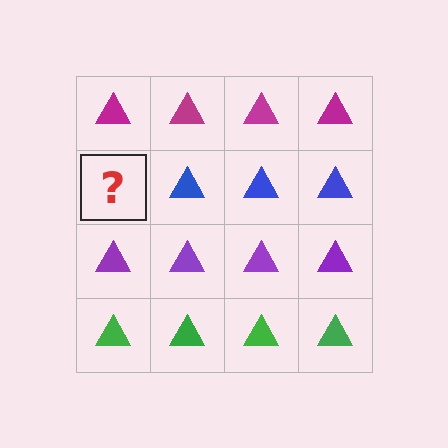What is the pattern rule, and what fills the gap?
The rule is that each row has a consistent color. The gap should be filled with a blue triangle.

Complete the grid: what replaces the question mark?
The question mark should be replaced with a blue triangle.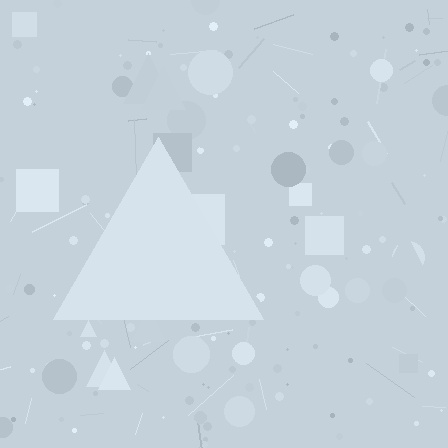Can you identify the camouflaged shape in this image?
The camouflaged shape is a triangle.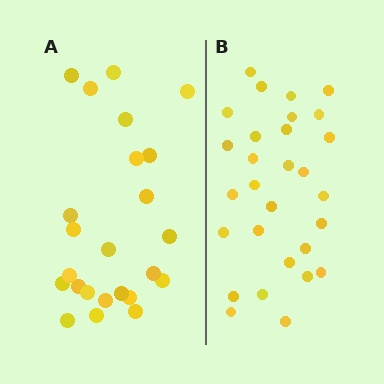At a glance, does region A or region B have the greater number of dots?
Region B (the right region) has more dots.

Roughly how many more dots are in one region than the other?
Region B has about 5 more dots than region A.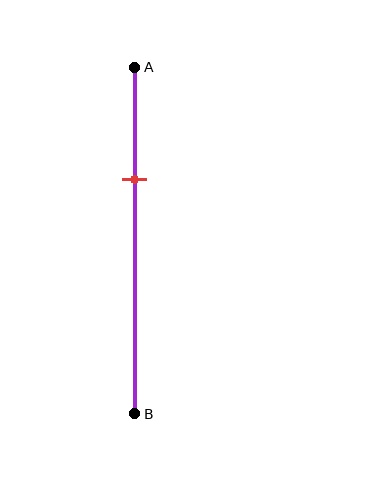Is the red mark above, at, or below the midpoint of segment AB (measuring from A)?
The red mark is above the midpoint of segment AB.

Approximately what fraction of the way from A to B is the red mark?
The red mark is approximately 30% of the way from A to B.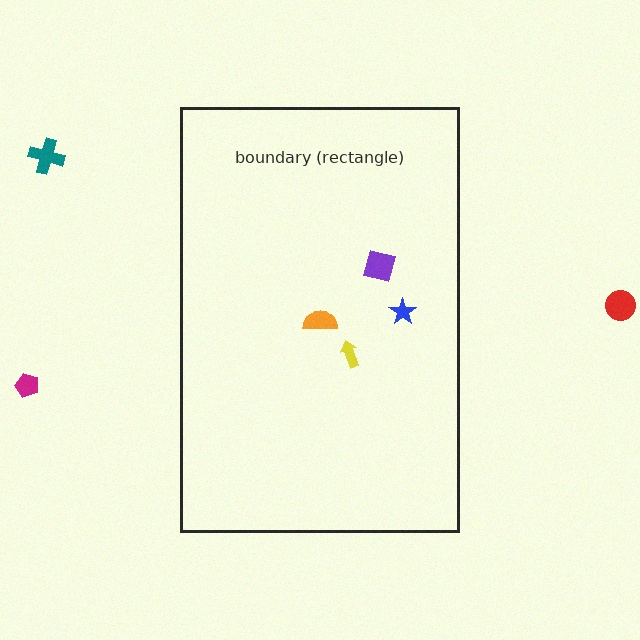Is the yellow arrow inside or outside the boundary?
Inside.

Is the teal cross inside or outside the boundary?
Outside.